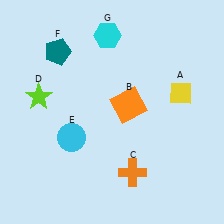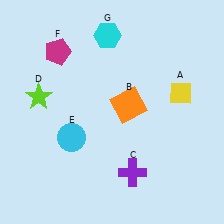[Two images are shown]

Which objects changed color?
C changed from orange to purple. F changed from teal to magenta.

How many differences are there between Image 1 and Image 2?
There are 2 differences between the two images.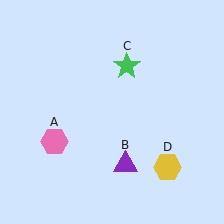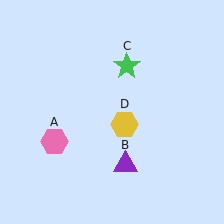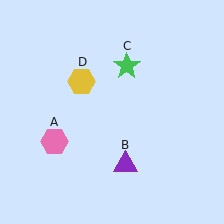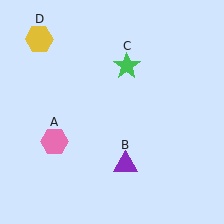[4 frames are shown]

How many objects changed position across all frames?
1 object changed position: yellow hexagon (object D).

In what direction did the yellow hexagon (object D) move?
The yellow hexagon (object D) moved up and to the left.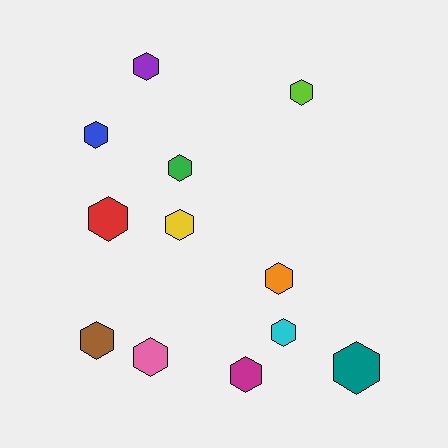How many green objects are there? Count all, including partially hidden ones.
There is 1 green object.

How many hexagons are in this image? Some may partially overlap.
There are 12 hexagons.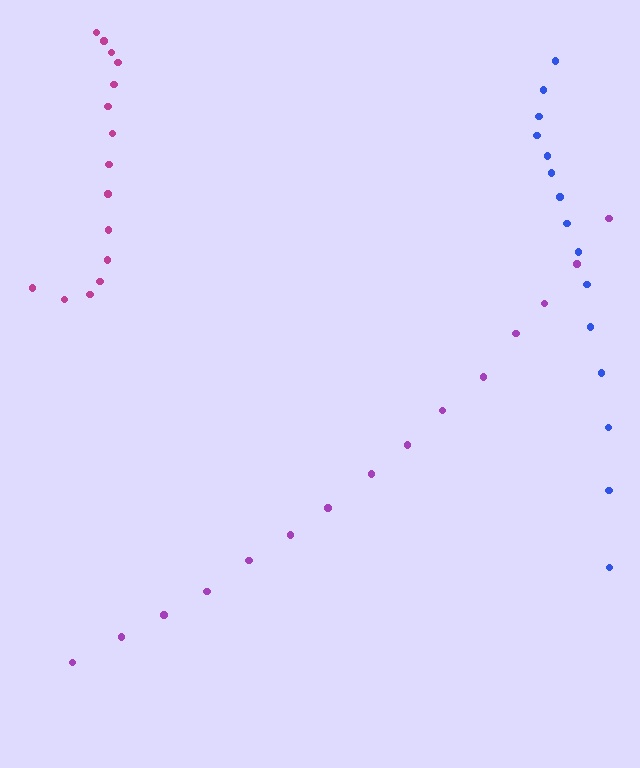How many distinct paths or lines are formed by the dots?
There are 3 distinct paths.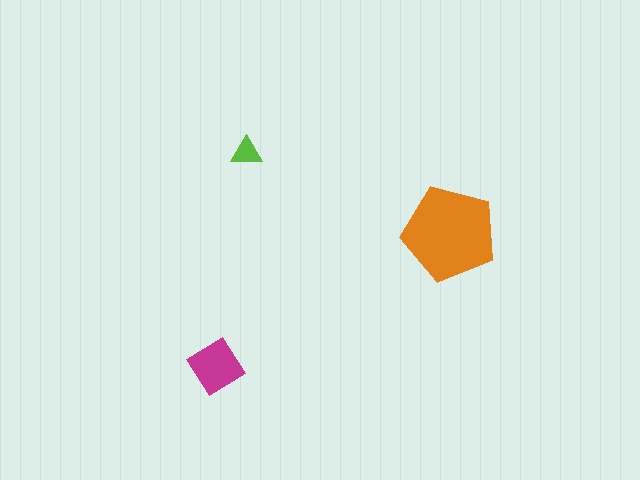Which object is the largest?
The orange pentagon.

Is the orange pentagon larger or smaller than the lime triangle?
Larger.